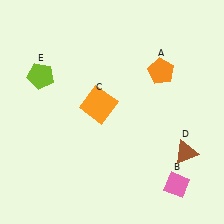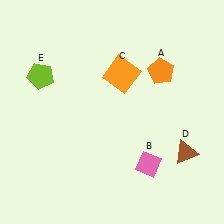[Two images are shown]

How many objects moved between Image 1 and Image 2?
2 objects moved between the two images.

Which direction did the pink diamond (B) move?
The pink diamond (B) moved left.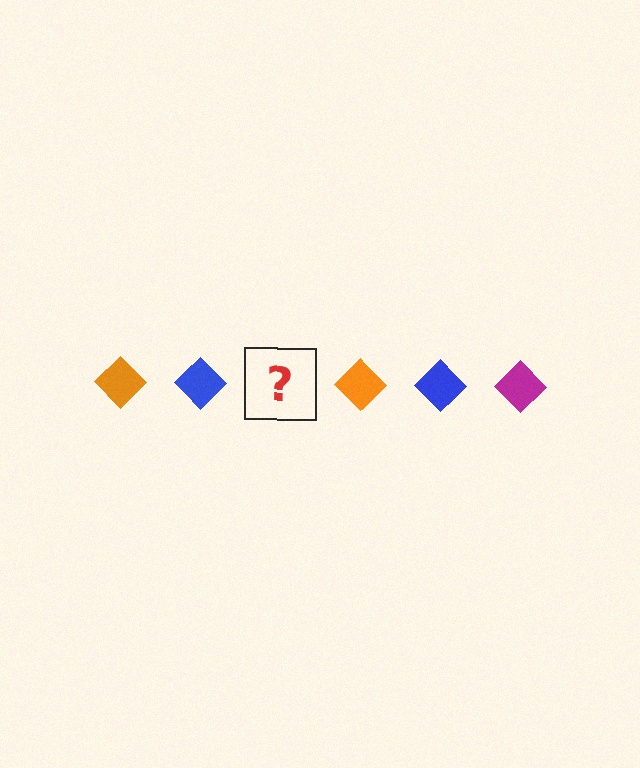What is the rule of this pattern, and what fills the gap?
The rule is that the pattern cycles through orange, blue, magenta diamonds. The gap should be filled with a magenta diamond.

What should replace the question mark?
The question mark should be replaced with a magenta diamond.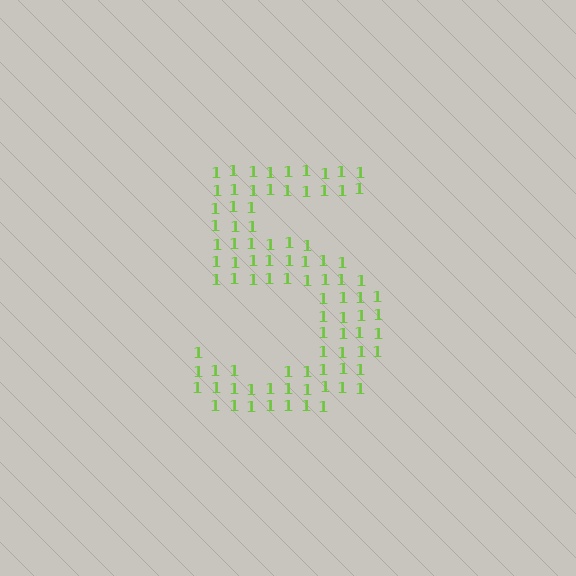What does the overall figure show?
The overall figure shows the digit 5.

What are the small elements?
The small elements are digit 1's.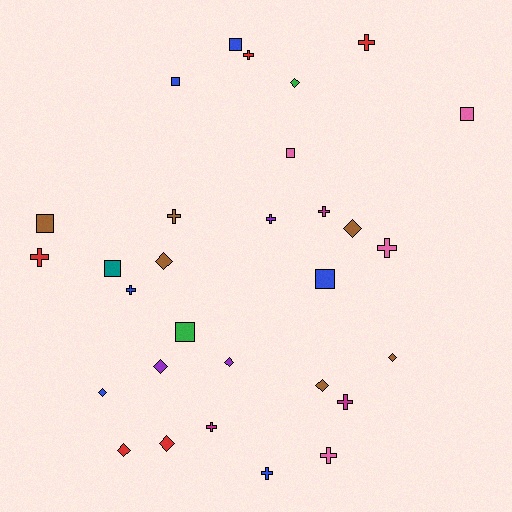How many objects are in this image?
There are 30 objects.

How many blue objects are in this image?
There are 6 blue objects.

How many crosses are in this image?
There are 12 crosses.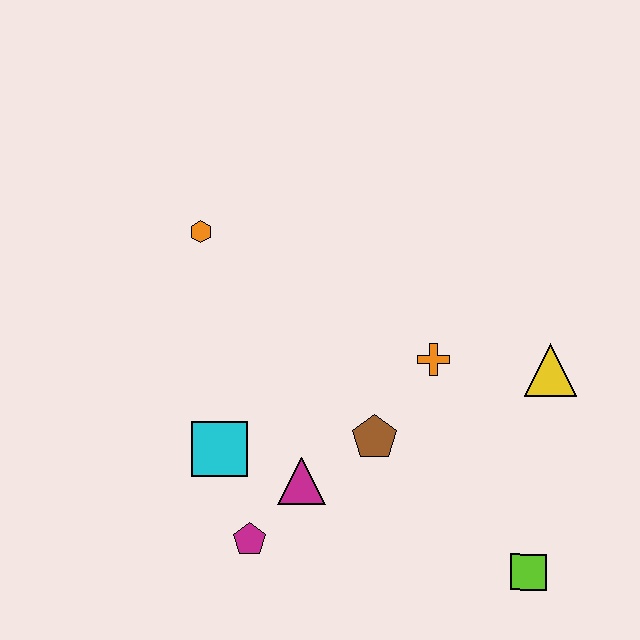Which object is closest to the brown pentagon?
The magenta triangle is closest to the brown pentagon.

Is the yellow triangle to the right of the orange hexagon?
Yes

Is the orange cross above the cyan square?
Yes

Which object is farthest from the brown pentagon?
The orange hexagon is farthest from the brown pentagon.